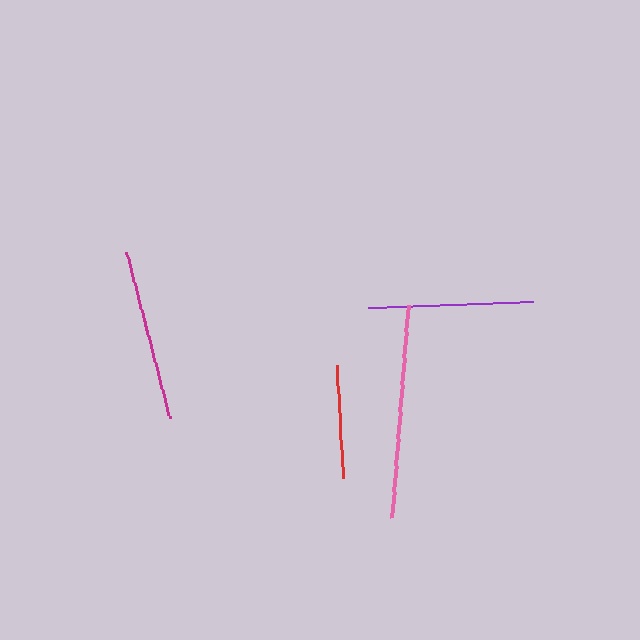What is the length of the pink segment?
The pink segment is approximately 214 pixels long.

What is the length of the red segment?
The red segment is approximately 114 pixels long.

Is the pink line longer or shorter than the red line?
The pink line is longer than the red line.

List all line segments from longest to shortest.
From longest to shortest: pink, magenta, purple, red.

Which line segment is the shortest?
The red line is the shortest at approximately 114 pixels.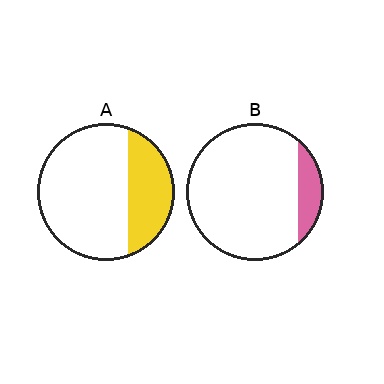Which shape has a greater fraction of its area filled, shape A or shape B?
Shape A.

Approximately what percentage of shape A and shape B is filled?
A is approximately 30% and B is approximately 15%.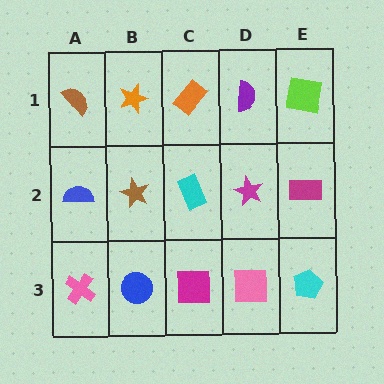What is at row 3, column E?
A cyan pentagon.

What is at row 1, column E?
A lime square.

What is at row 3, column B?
A blue circle.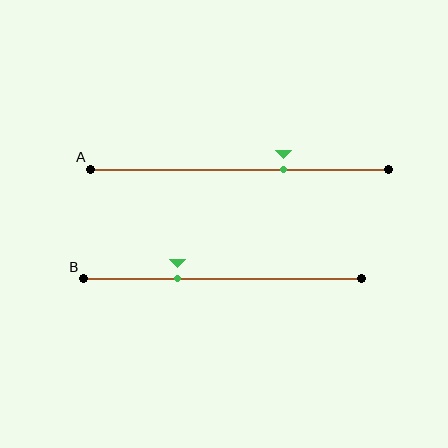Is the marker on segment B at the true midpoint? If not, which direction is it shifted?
No, the marker on segment B is shifted to the left by about 16% of the segment length.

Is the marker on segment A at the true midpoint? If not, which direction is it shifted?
No, the marker on segment A is shifted to the right by about 15% of the segment length.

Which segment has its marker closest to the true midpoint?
Segment A has its marker closest to the true midpoint.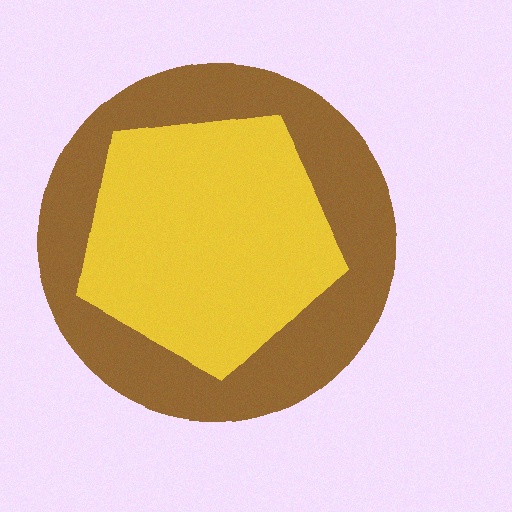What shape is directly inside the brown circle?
The yellow pentagon.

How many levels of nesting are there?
2.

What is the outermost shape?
The brown circle.